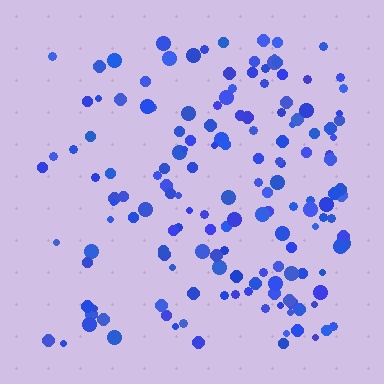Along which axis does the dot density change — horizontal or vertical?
Horizontal.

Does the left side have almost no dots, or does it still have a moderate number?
Still a moderate number, just noticeably fewer than the right.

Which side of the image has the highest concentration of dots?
The right.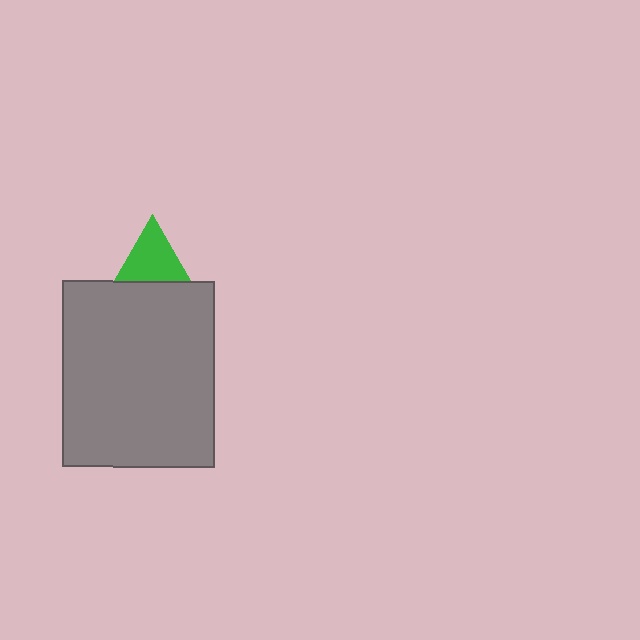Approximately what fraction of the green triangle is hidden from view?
Roughly 52% of the green triangle is hidden behind the gray rectangle.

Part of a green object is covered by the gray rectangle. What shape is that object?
It is a triangle.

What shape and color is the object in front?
The object in front is a gray rectangle.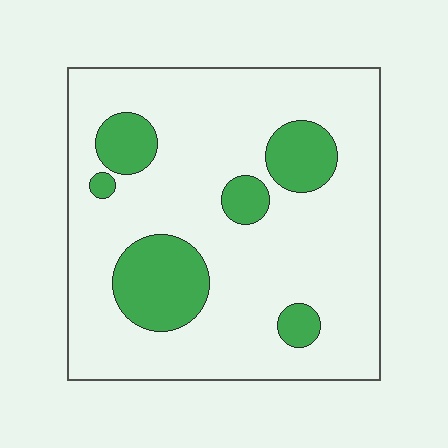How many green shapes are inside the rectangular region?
6.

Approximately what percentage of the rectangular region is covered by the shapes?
Approximately 20%.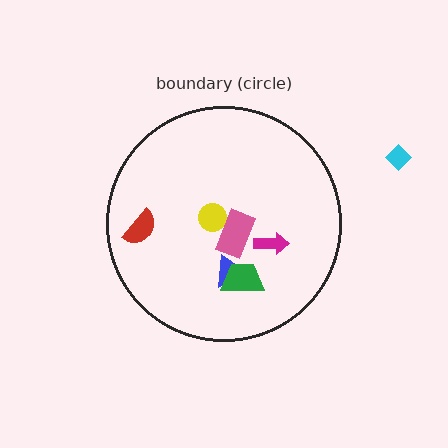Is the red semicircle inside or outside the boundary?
Inside.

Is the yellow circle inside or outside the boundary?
Inside.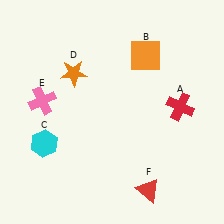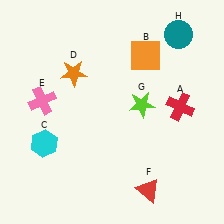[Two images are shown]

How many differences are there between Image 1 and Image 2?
There are 2 differences between the two images.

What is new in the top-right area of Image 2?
A teal circle (H) was added in the top-right area of Image 2.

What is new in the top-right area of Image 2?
A lime star (G) was added in the top-right area of Image 2.